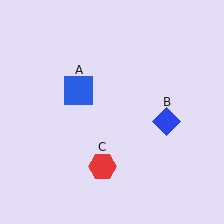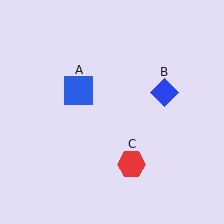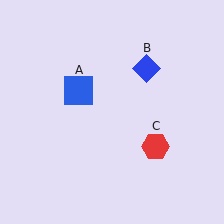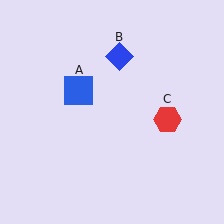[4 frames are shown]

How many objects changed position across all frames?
2 objects changed position: blue diamond (object B), red hexagon (object C).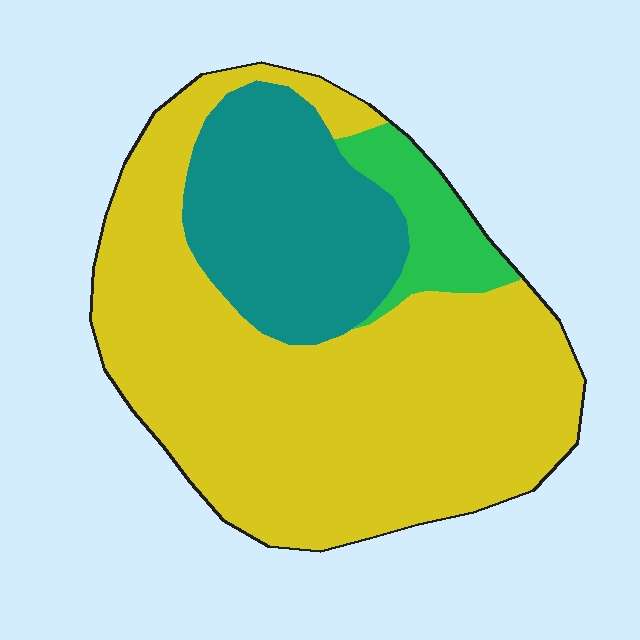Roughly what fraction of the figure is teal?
Teal covers roughly 25% of the figure.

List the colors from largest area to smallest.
From largest to smallest: yellow, teal, green.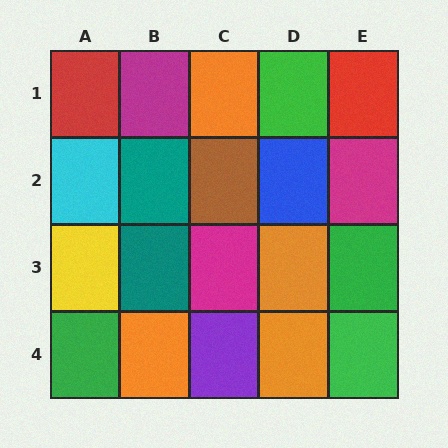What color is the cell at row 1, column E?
Red.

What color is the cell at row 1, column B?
Magenta.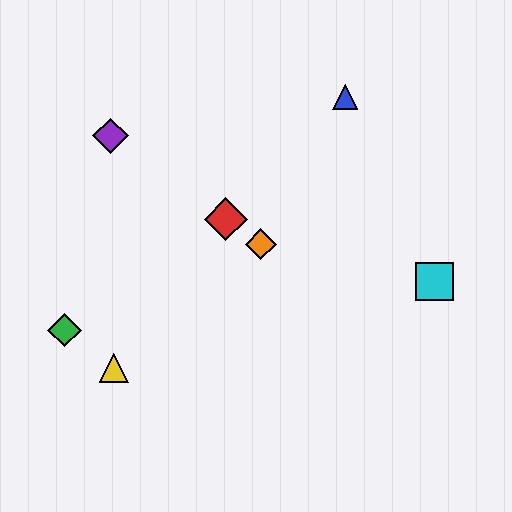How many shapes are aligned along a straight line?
3 shapes (the red diamond, the purple diamond, the orange diamond) are aligned along a straight line.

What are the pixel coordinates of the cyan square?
The cyan square is at (434, 282).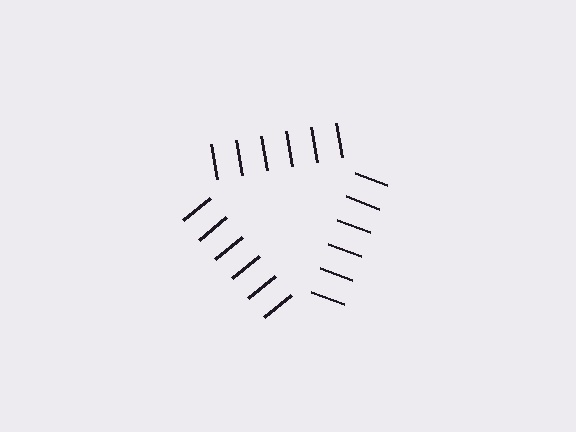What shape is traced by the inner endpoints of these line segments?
An illusory triangle — the line segments terminate on its edges but no continuous stroke is drawn.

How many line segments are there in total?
18 — 6 along each of the 3 edges.